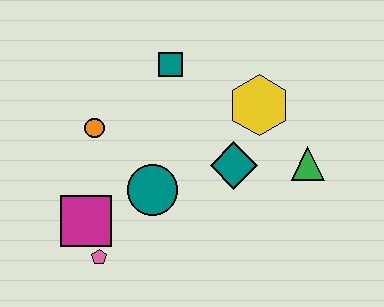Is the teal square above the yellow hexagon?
Yes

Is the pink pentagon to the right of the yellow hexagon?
No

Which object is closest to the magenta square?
The pink pentagon is closest to the magenta square.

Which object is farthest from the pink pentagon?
The green triangle is farthest from the pink pentagon.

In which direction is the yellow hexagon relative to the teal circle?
The yellow hexagon is to the right of the teal circle.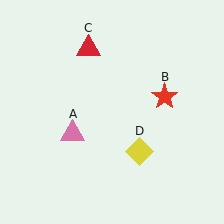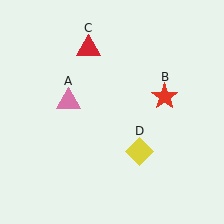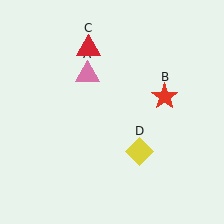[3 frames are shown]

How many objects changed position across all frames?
1 object changed position: pink triangle (object A).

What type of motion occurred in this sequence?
The pink triangle (object A) rotated clockwise around the center of the scene.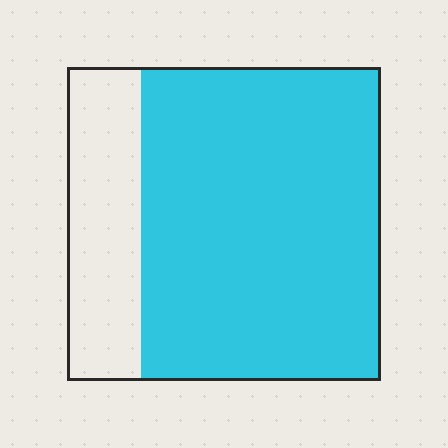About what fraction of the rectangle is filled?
About three quarters (3/4).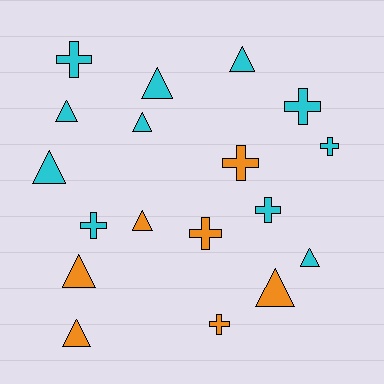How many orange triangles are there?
There are 4 orange triangles.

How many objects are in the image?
There are 18 objects.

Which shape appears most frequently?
Triangle, with 10 objects.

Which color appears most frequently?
Cyan, with 11 objects.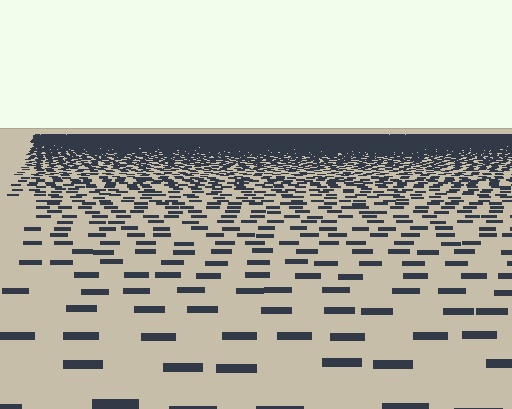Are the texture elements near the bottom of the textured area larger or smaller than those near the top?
Larger. Near the bottom, elements are closer to the viewer and appear at a bigger on-screen size.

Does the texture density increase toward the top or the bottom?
Density increases toward the top.